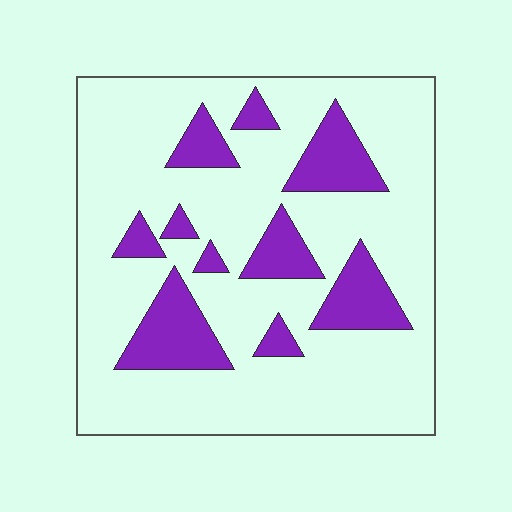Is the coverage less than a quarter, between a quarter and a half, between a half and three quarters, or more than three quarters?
Less than a quarter.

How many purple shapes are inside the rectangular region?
10.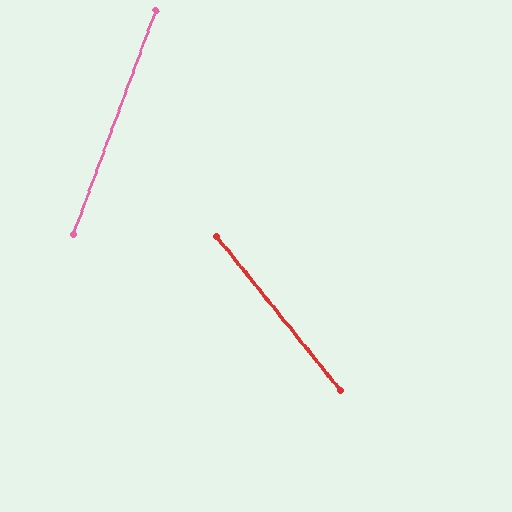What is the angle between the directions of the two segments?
Approximately 59 degrees.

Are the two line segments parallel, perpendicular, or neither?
Neither parallel nor perpendicular — they differ by about 59°.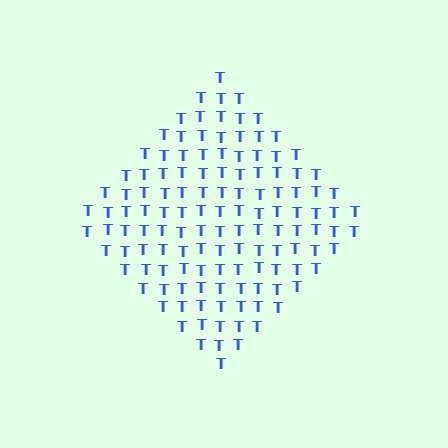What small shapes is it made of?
It is made of small letter T's.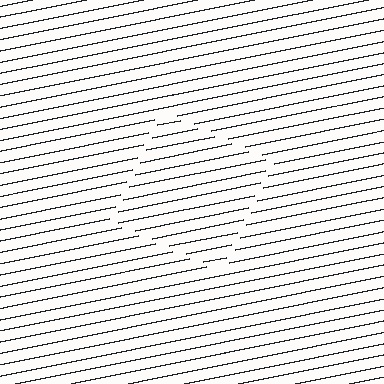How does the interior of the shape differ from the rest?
The interior of the shape contains the same grating, shifted by half a period — the contour is defined by the phase discontinuity where line-ends from the inner and outer gratings abut.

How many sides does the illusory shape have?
4 sides — the line-ends trace a square.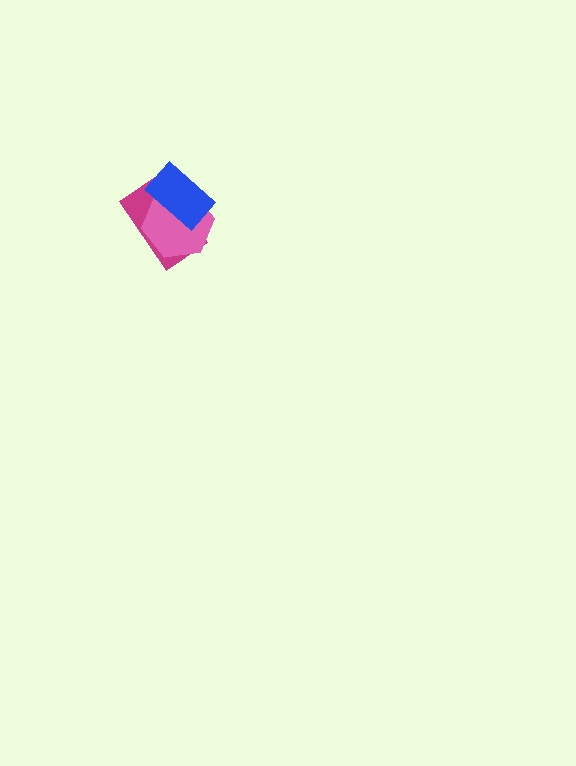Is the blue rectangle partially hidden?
No, no other shape covers it.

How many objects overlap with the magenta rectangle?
2 objects overlap with the magenta rectangle.